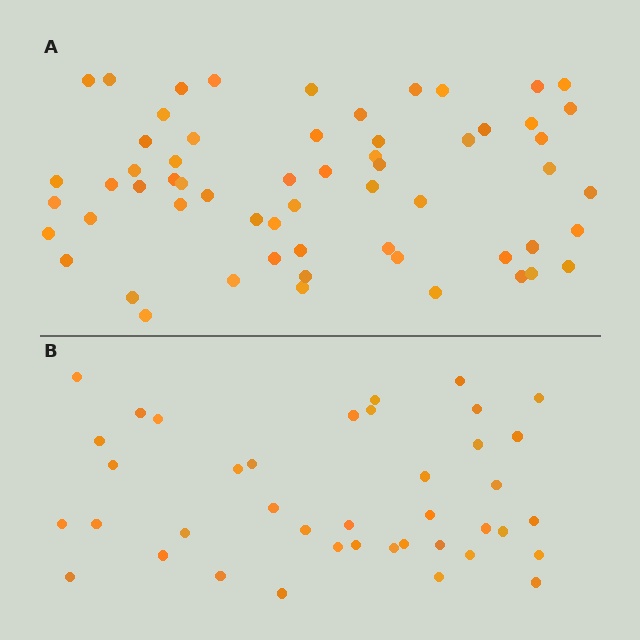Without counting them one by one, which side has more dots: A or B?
Region A (the top region) has more dots.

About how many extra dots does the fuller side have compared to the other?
Region A has approximately 20 more dots than region B.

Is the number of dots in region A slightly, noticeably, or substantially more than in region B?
Region A has substantially more. The ratio is roughly 1.5 to 1.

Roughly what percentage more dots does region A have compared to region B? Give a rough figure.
About 50% more.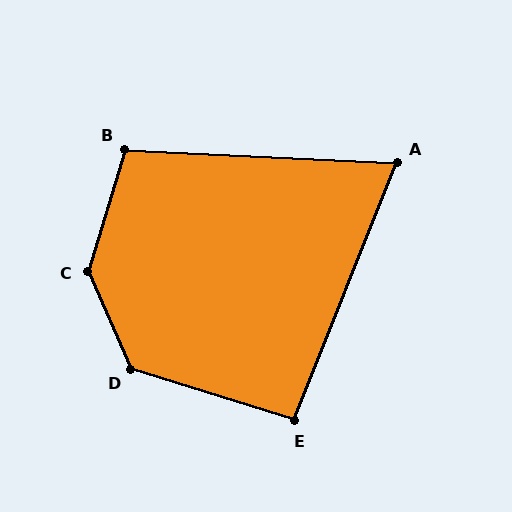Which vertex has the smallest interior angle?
A, at approximately 71 degrees.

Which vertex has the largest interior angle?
C, at approximately 140 degrees.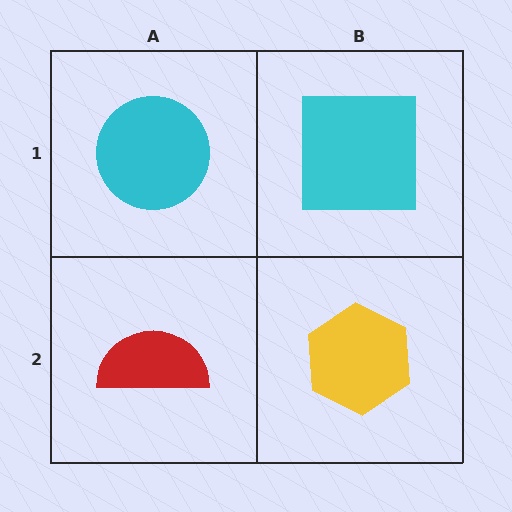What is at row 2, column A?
A red semicircle.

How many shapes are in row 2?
2 shapes.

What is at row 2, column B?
A yellow hexagon.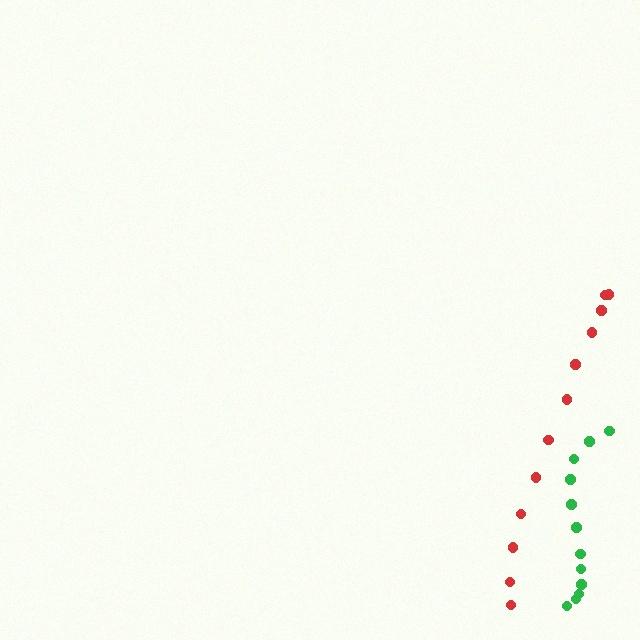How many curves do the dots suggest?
There are 2 distinct paths.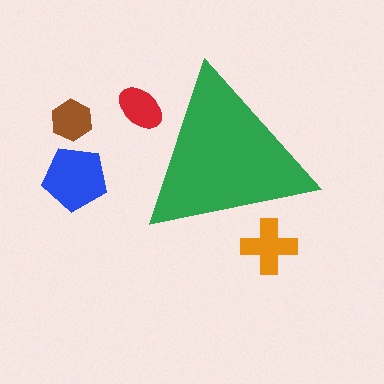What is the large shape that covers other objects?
A green triangle.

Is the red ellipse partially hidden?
Yes, the red ellipse is partially hidden behind the green triangle.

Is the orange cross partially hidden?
Yes, the orange cross is partially hidden behind the green triangle.